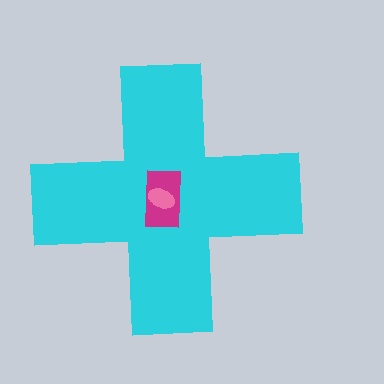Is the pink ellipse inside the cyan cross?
Yes.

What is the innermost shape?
The pink ellipse.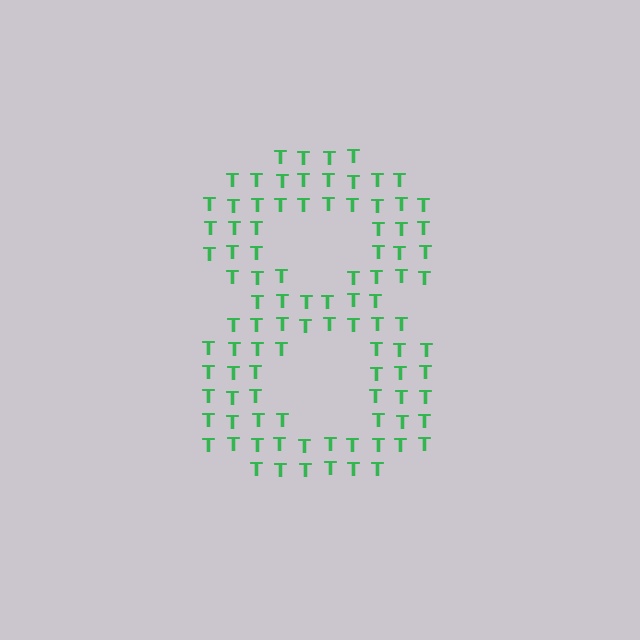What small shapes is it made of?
It is made of small letter T's.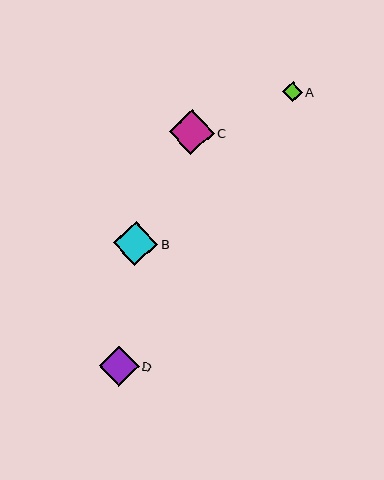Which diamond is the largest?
Diamond C is the largest with a size of approximately 45 pixels.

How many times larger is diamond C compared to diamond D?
Diamond C is approximately 1.1 times the size of diamond D.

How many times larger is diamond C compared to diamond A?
Diamond C is approximately 2.3 times the size of diamond A.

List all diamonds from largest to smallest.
From largest to smallest: C, B, D, A.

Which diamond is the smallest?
Diamond A is the smallest with a size of approximately 20 pixels.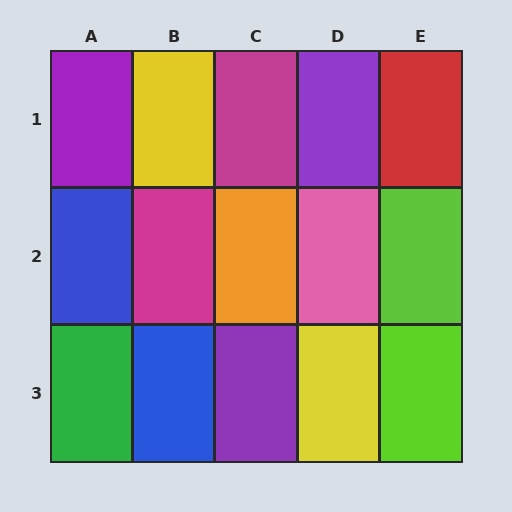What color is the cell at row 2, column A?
Blue.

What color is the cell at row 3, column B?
Blue.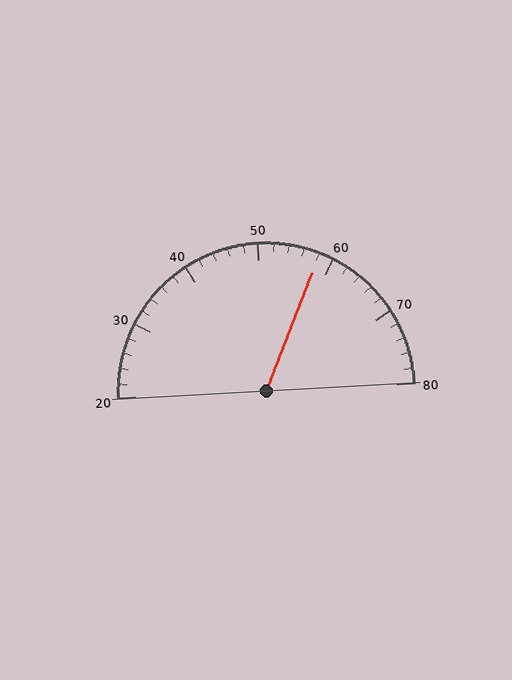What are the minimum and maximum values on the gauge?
The gauge ranges from 20 to 80.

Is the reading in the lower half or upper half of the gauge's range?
The reading is in the upper half of the range (20 to 80).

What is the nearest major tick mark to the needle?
The nearest major tick mark is 60.